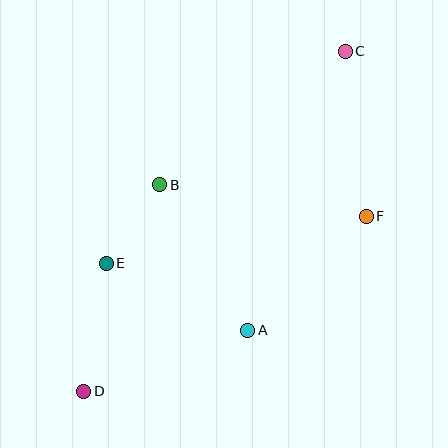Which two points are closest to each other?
Points B and E are closest to each other.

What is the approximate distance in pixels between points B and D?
The distance between B and D is approximately 220 pixels.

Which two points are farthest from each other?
Points C and D are farthest from each other.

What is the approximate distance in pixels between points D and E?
The distance between D and E is approximately 130 pixels.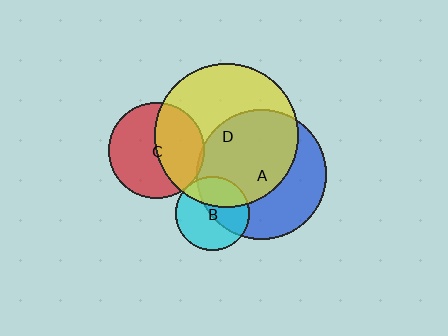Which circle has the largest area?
Circle D (yellow).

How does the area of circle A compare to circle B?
Approximately 3.1 times.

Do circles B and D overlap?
Yes.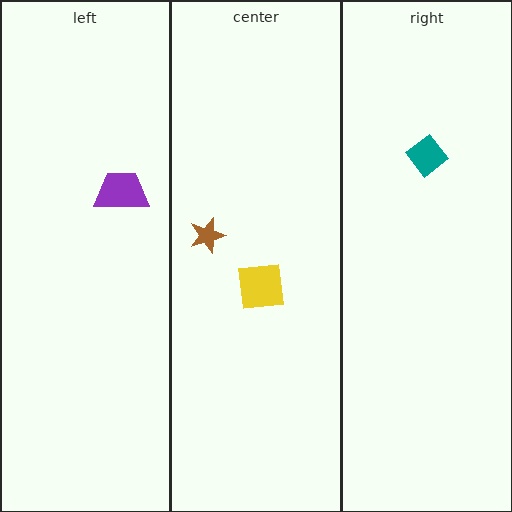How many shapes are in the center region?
2.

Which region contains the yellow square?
The center region.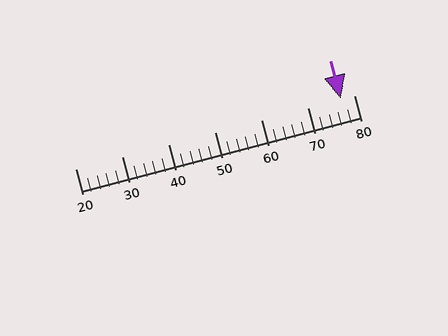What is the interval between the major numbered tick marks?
The major tick marks are spaced 10 units apart.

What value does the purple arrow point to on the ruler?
The purple arrow points to approximately 77.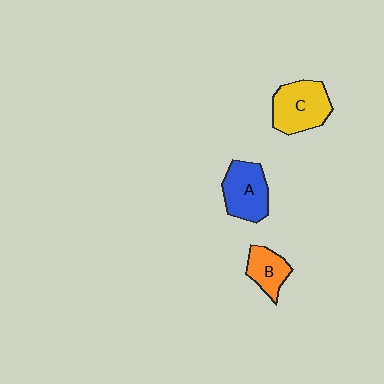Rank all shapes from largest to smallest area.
From largest to smallest: C (yellow), A (blue), B (orange).